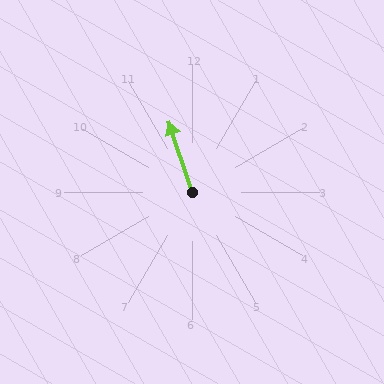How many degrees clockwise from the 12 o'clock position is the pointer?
Approximately 342 degrees.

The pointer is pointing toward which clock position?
Roughly 11 o'clock.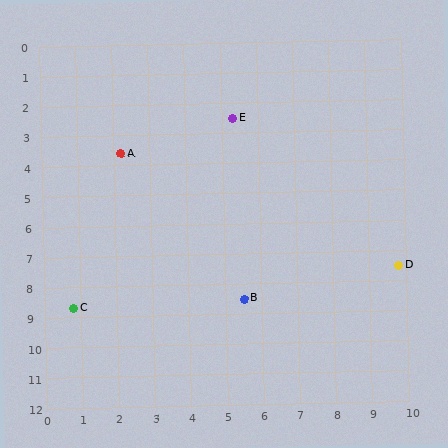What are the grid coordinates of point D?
Point D is at approximately (9.8, 7.5).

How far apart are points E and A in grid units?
Points E and A are about 3.3 grid units apart.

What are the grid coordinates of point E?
Point E is at approximately (5.3, 2.5).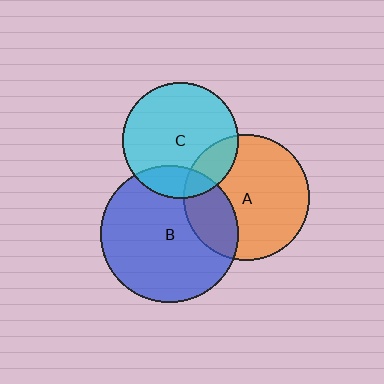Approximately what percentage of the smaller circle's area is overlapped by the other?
Approximately 20%.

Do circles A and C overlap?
Yes.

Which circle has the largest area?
Circle B (blue).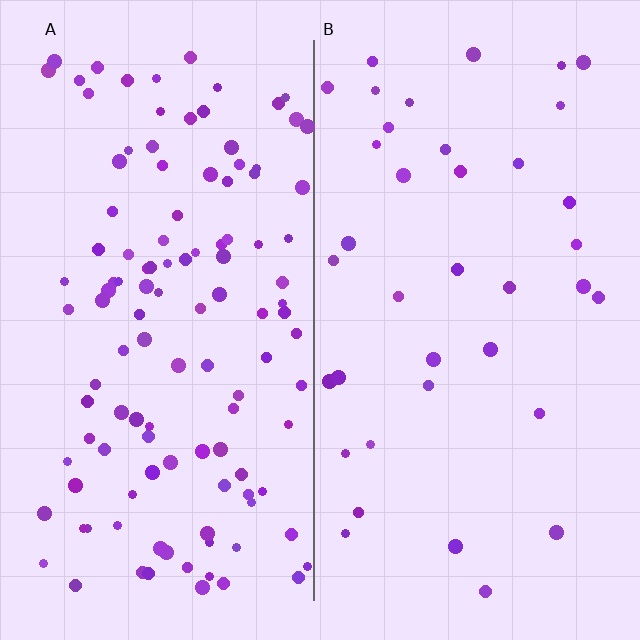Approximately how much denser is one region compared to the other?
Approximately 3.1× — region A over region B.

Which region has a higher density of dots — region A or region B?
A (the left).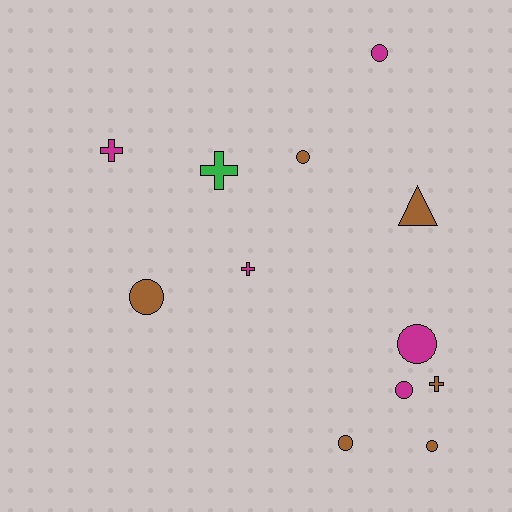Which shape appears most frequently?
Circle, with 7 objects.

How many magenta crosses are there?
There are 2 magenta crosses.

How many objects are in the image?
There are 12 objects.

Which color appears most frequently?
Brown, with 6 objects.